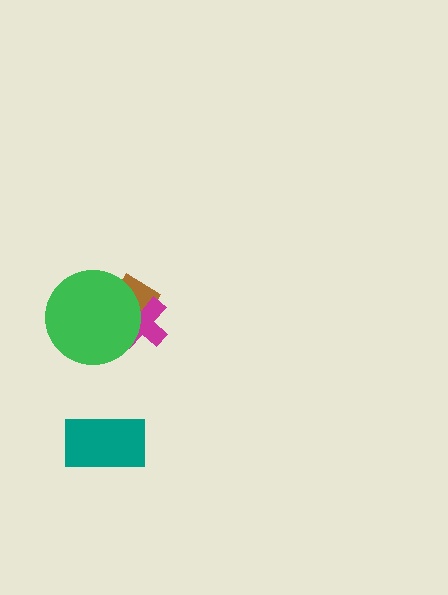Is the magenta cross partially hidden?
Yes, it is partially covered by another shape.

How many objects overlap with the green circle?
2 objects overlap with the green circle.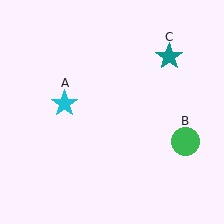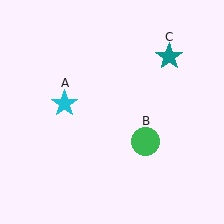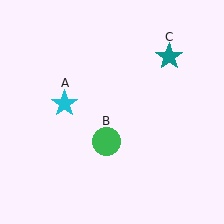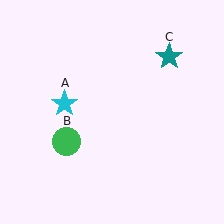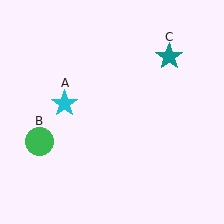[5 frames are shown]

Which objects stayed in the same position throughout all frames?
Cyan star (object A) and teal star (object C) remained stationary.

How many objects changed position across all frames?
1 object changed position: green circle (object B).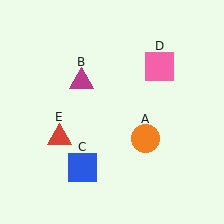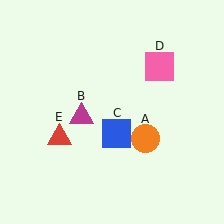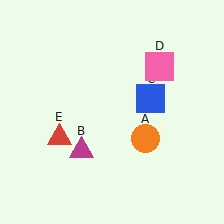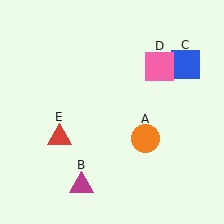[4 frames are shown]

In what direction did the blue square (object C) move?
The blue square (object C) moved up and to the right.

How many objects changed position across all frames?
2 objects changed position: magenta triangle (object B), blue square (object C).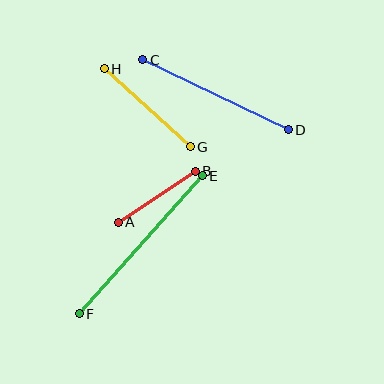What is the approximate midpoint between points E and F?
The midpoint is at approximately (141, 245) pixels.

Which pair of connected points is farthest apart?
Points E and F are farthest apart.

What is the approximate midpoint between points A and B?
The midpoint is at approximately (157, 197) pixels.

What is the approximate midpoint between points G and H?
The midpoint is at approximately (147, 108) pixels.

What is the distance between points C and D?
The distance is approximately 162 pixels.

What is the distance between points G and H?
The distance is approximately 116 pixels.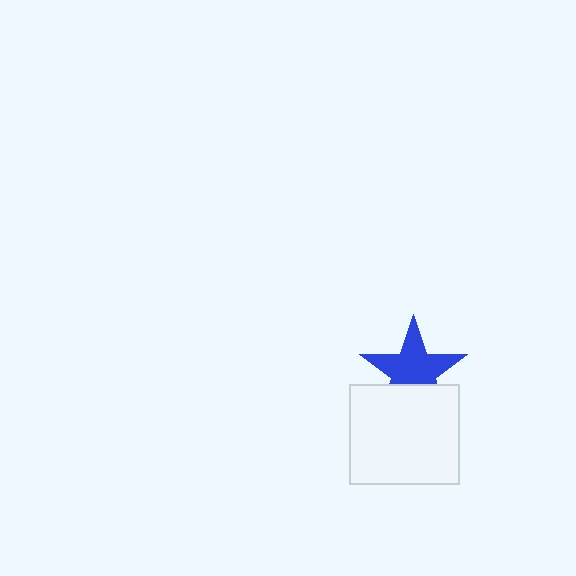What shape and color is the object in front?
The object in front is a white rectangle.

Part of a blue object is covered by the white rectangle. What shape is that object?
It is a star.